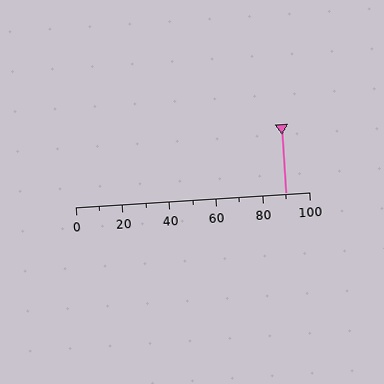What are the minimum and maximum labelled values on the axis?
The axis runs from 0 to 100.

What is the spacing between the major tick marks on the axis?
The major ticks are spaced 20 apart.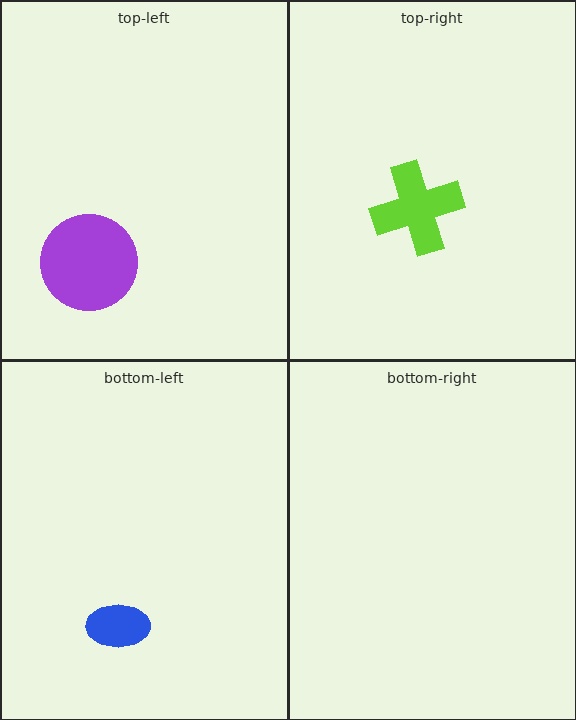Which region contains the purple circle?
The top-left region.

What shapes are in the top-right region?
The lime cross.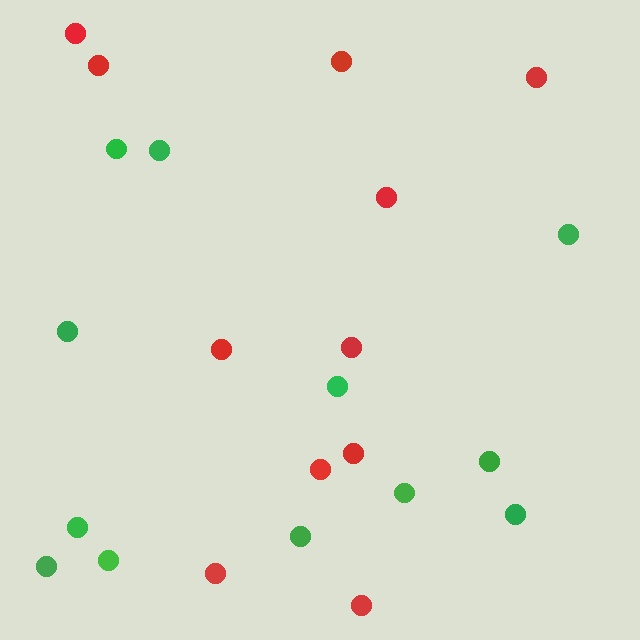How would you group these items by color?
There are 2 groups: one group of green circles (12) and one group of red circles (11).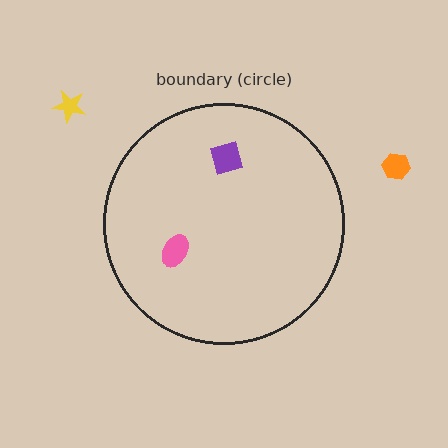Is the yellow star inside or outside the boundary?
Outside.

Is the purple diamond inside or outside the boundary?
Inside.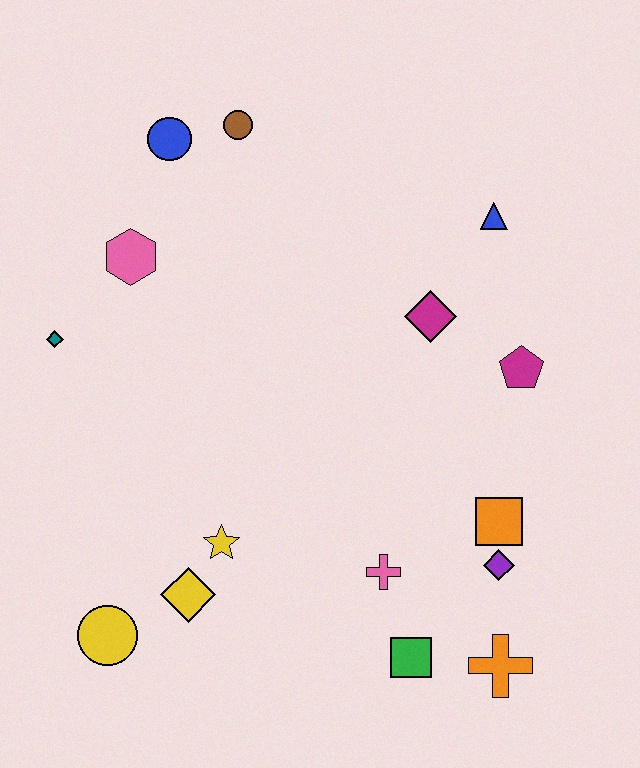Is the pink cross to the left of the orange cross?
Yes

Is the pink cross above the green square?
Yes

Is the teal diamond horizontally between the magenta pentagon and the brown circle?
No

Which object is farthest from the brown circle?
The orange cross is farthest from the brown circle.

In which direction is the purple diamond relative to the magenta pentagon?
The purple diamond is below the magenta pentagon.